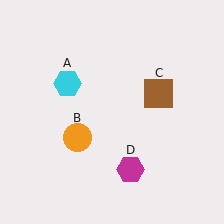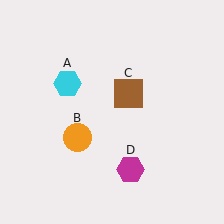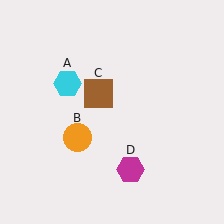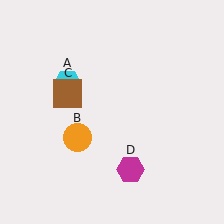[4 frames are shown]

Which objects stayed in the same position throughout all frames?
Cyan hexagon (object A) and orange circle (object B) and magenta hexagon (object D) remained stationary.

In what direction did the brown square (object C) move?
The brown square (object C) moved left.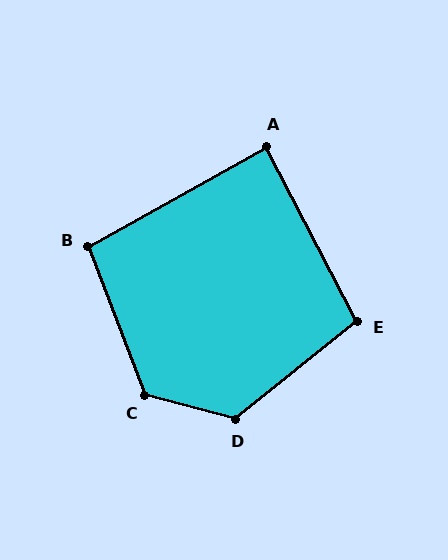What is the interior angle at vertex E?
Approximately 101 degrees (obtuse).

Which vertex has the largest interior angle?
D, at approximately 126 degrees.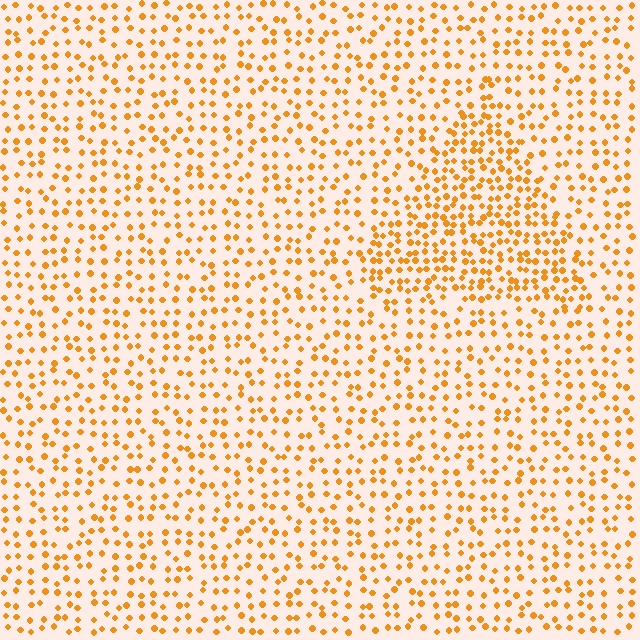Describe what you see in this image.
The image contains small orange elements arranged at two different densities. A triangle-shaped region is visible where the elements are more densely packed than the surrounding area.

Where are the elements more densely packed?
The elements are more densely packed inside the triangle boundary.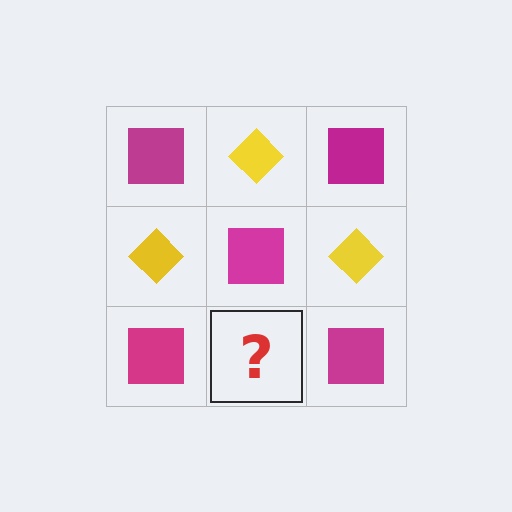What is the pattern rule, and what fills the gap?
The rule is that it alternates magenta square and yellow diamond in a checkerboard pattern. The gap should be filled with a yellow diamond.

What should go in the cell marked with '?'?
The missing cell should contain a yellow diamond.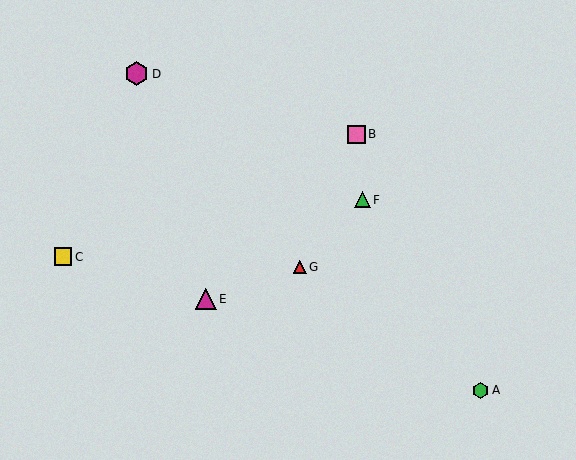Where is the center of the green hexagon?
The center of the green hexagon is at (481, 390).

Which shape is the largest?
The magenta hexagon (labeled D) is the largest.